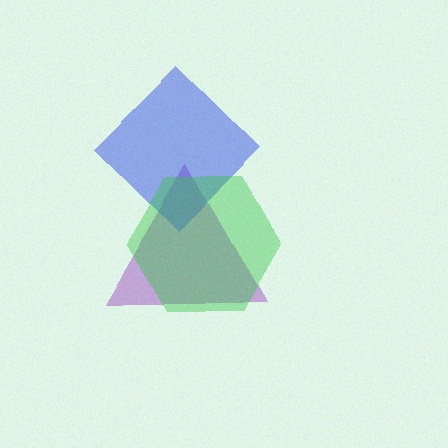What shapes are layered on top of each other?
The layered shapes are: a purple triangle, a blue diamond, a green hexagon.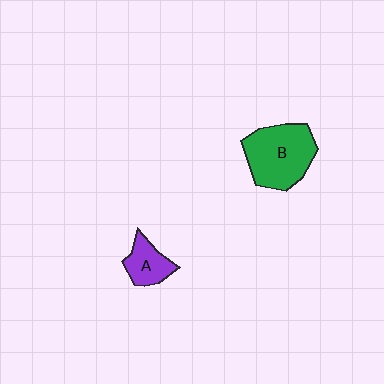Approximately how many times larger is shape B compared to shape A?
Approximately 2.2 times.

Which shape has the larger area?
Shape B (green).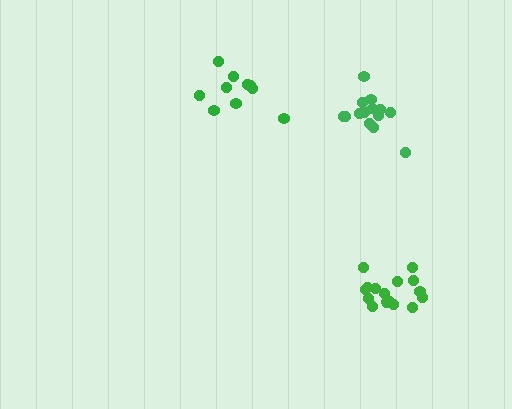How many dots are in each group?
Group 1: 14 dots, Group 2: 16 dots, Group 3: 10 dots (40 total).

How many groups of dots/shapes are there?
There are 3 groups.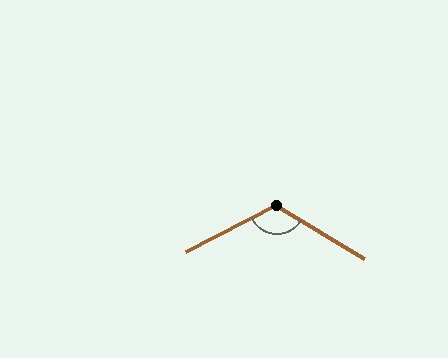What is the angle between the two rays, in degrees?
Approximately 122 degrees.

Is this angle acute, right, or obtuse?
It is obtuse.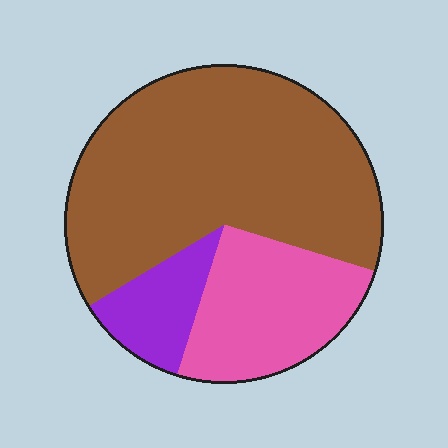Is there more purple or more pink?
Pink.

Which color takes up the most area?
Brown, at roughly 65%.